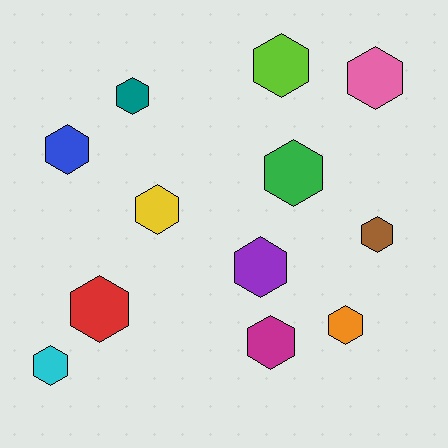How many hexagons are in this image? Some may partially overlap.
There are 12 hexagons.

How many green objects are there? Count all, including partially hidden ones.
There is 1 green object.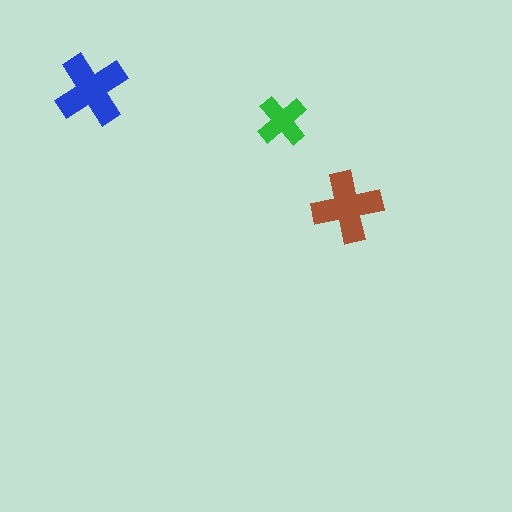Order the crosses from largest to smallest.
the blue one, the brown one, the green one.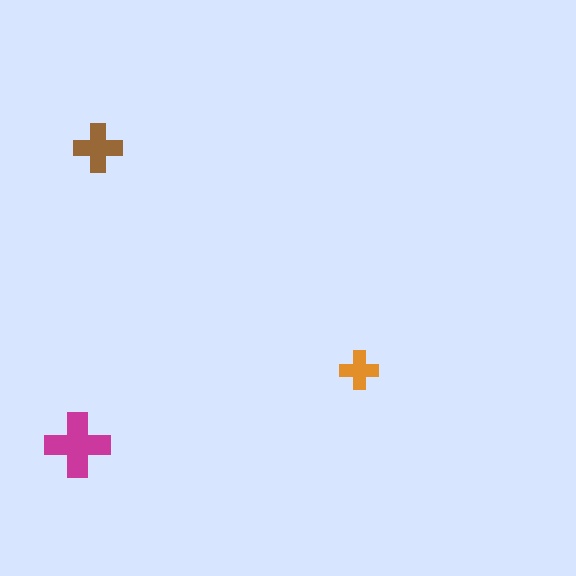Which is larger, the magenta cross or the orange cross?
The magenta one.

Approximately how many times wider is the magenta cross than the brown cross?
About 1.5 times wider.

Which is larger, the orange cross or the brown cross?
The brown one.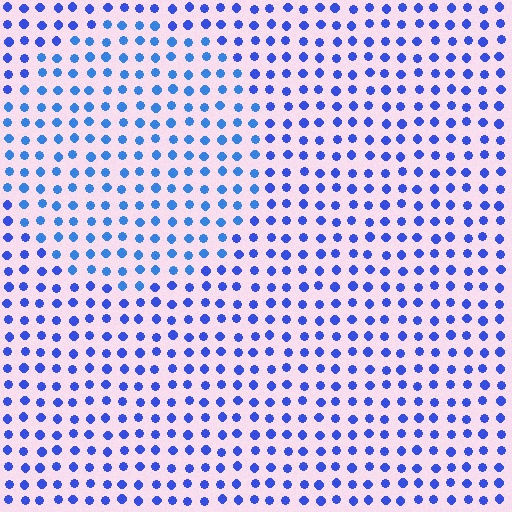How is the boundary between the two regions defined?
The boundary is defined purely by a slight shift in hue (about 19 degrees). Spacing, size, and orientation are identical on both sides.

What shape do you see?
I see a circle.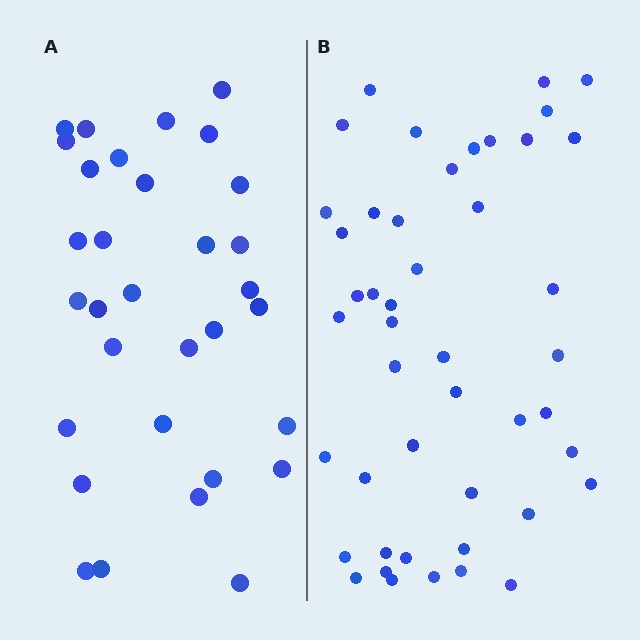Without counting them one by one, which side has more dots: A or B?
Region B (the right region) has more dots.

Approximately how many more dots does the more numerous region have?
Region B has approximately 15 more dots than region A.